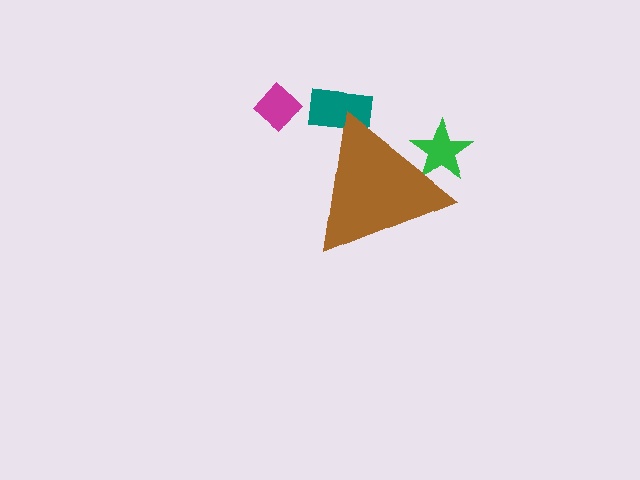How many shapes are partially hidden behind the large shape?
2 shapes are partially hidden.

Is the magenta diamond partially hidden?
No, the magenta diamond is fully visible.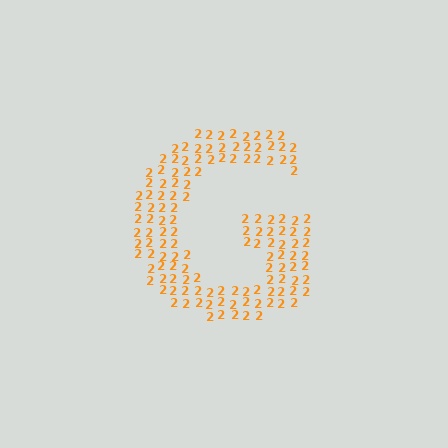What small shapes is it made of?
It is made of small digit 2's.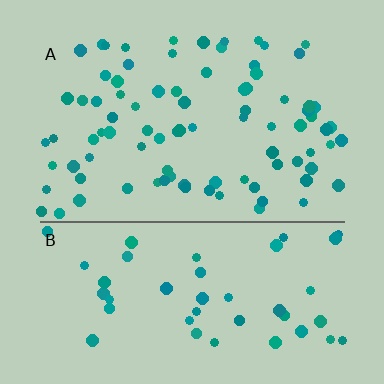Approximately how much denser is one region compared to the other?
Approximately 1.8× — region A over region B.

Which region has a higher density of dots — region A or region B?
A (the top).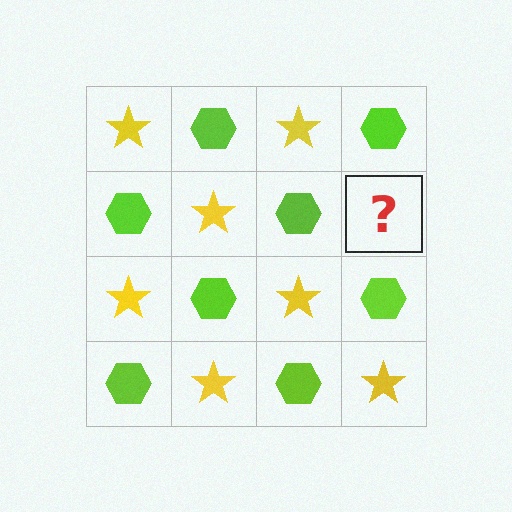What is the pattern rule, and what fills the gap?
The rule is that it alternates yellow star and lime hexagon in a checkerboard pattern. The gap should be filled with a yellow star.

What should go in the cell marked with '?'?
The missing cell should contain a yellow star.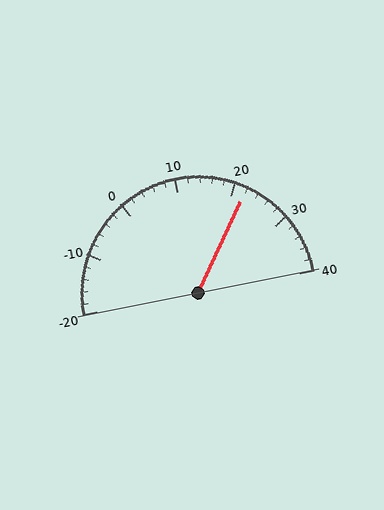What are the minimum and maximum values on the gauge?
The gauge ranges from -20 to 40.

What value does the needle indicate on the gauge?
The needle indicates approximately 22.